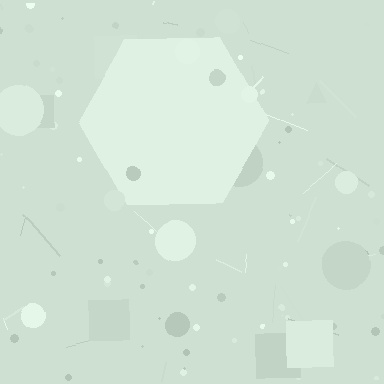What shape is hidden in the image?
A hexagon is hidden in the image.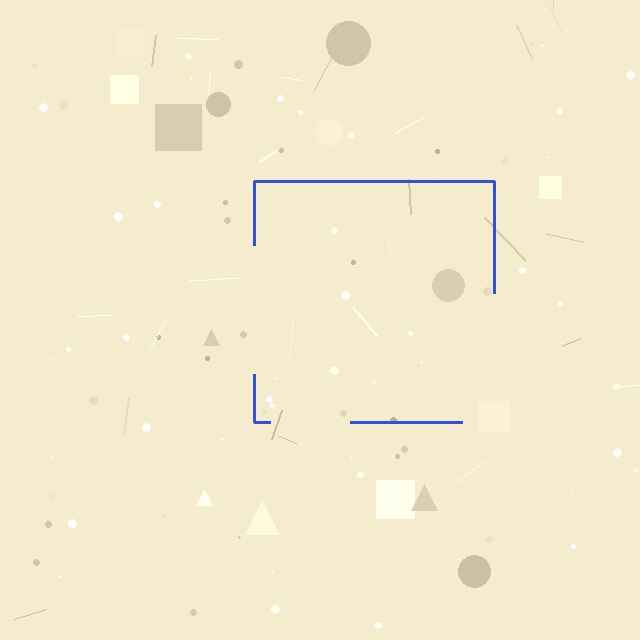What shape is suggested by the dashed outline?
The dashed outline suggests a square.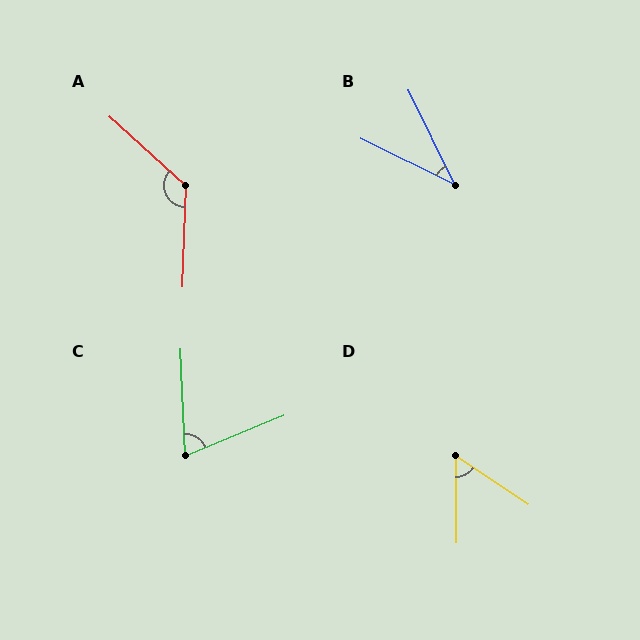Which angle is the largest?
A, at approximately 130 degrees.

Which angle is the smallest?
B, at approximately 38 degrees.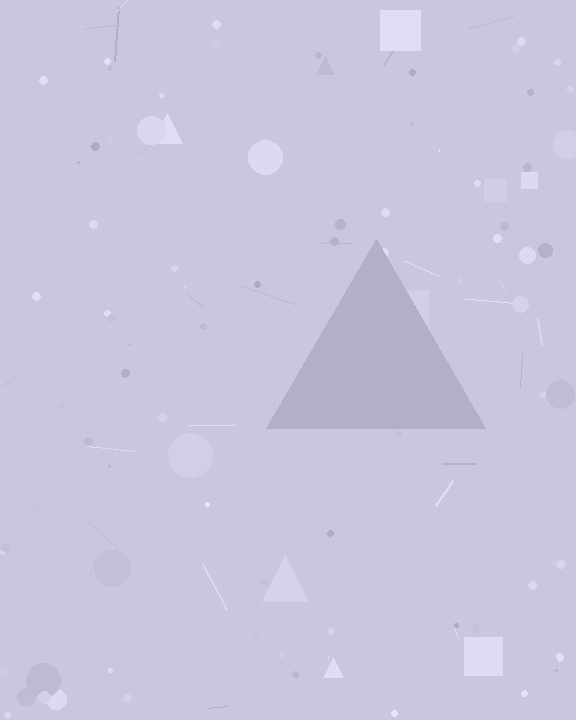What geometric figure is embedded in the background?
A triangle is embedded in the background.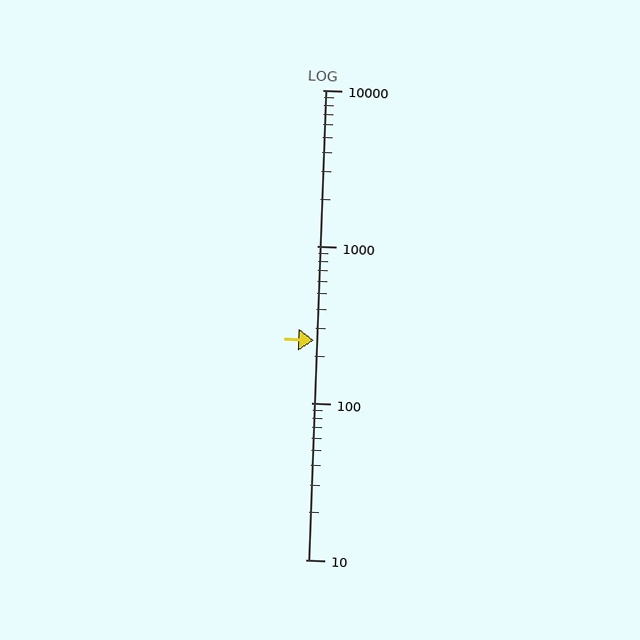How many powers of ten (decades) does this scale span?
The scale spans 3 decades, from 10 to 10000.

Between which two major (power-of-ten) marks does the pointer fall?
The pointer is between 100 and 1000.